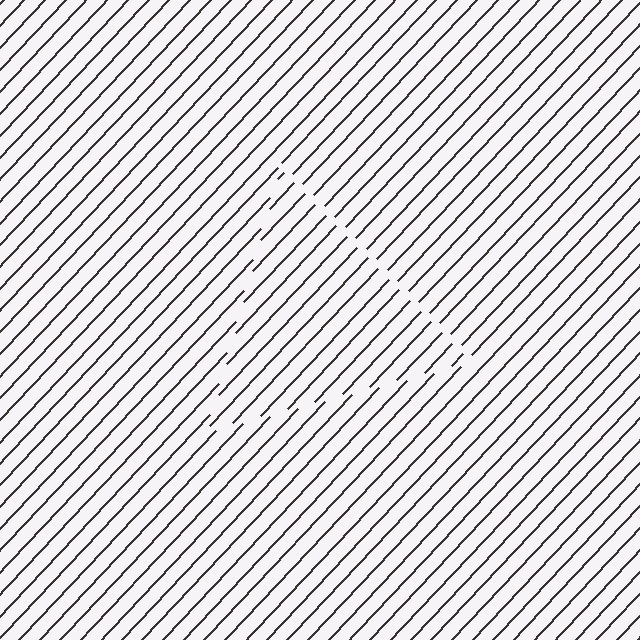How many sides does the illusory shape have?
3 sides — the line-ends trace a triangle.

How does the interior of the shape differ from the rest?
The interior of the shape contains the same grating, shifted by half a period — the contour is defined by the phase discontinuity where line-ends from the inner and outer gratings abut.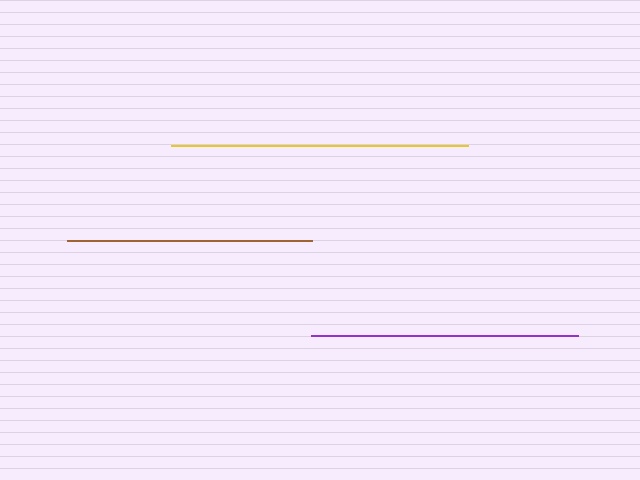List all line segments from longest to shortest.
From longest to shortest: yellow, purple, brown.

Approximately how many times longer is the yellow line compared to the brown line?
The yellow line is approximately 1.2 times the length of the brown line.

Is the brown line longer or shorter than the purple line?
The purple line is longer than the brown line.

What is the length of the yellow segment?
The yellow segment is approximately 297 pixels long.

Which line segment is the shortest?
The brown line is the shortest at approximately 245 pixels.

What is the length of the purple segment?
The purple segment is approximately 267 pixels long.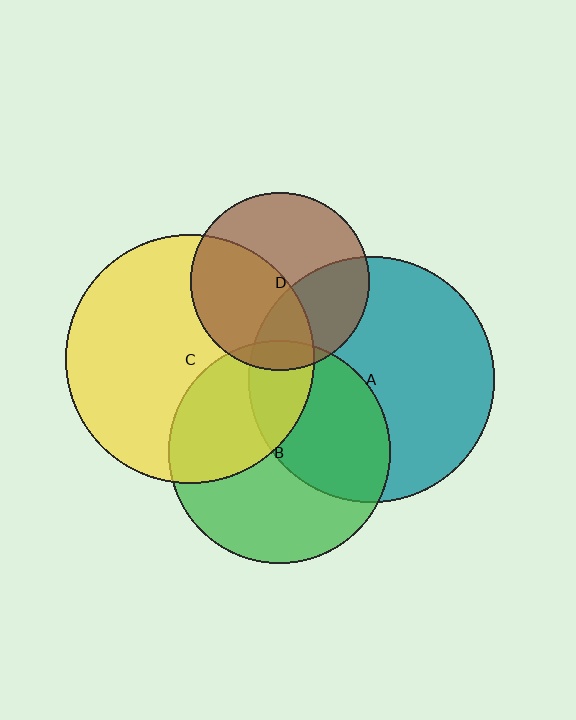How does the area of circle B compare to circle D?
Approximately 1.6 times.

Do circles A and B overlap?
Yes.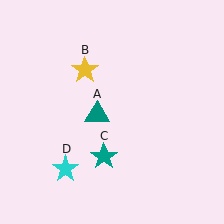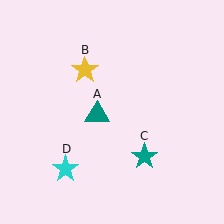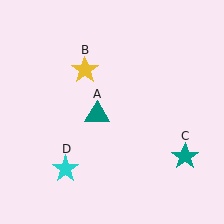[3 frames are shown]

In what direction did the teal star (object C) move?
The teal star (object C) moved right.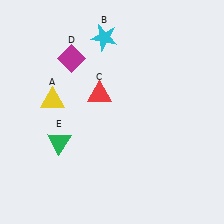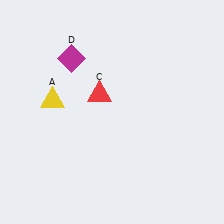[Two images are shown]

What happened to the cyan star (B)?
The cyan star (B) was removed in Image 2. It was in the top-left area of Image 1.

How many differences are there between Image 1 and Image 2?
There are 2 differences between the two images.